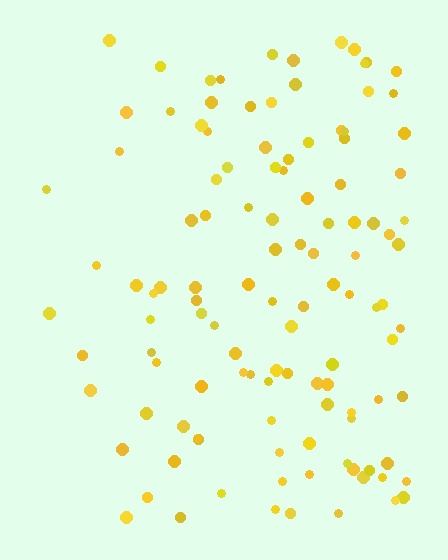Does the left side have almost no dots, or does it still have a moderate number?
Still a moderate number, just noticeably fewer than the right.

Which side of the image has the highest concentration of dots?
The right.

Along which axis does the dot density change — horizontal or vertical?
Horizontal.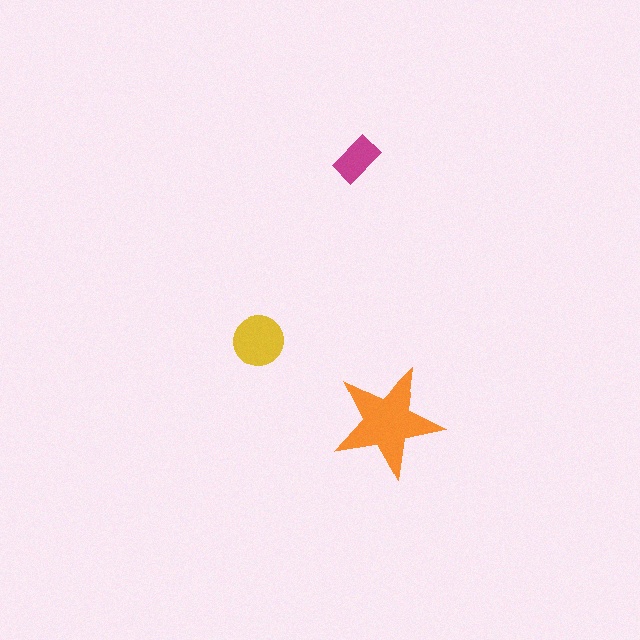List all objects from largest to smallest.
The orange star, the yellow circle, the magenta rectangle.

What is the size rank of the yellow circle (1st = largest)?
2nd.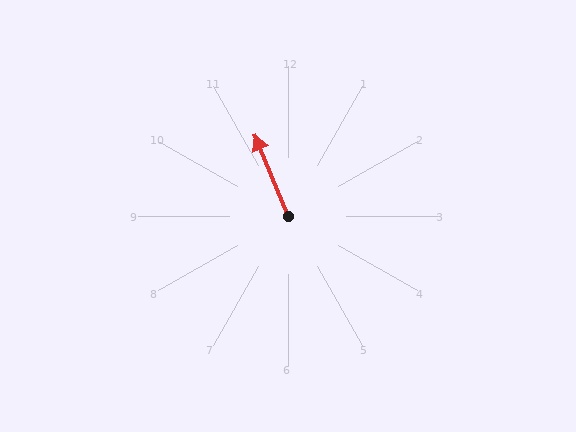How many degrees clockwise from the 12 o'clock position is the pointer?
Approximately 338 degrees.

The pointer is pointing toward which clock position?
Roughly 11 o'clock.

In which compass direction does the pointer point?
North.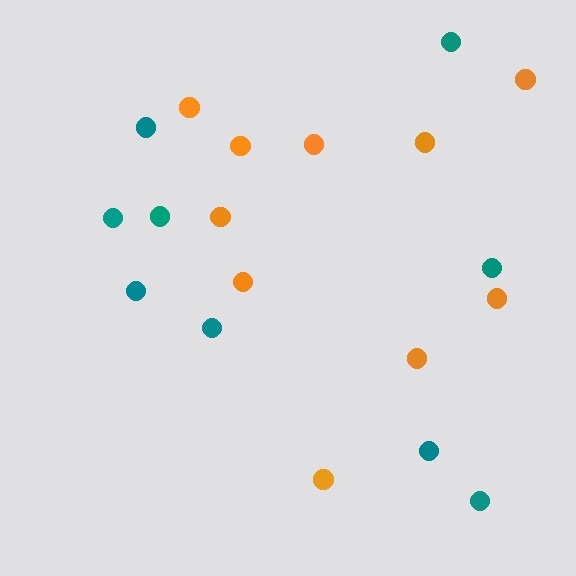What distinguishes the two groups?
There are 2 groups: one group of orange circles (10) and one group of teal circles (9).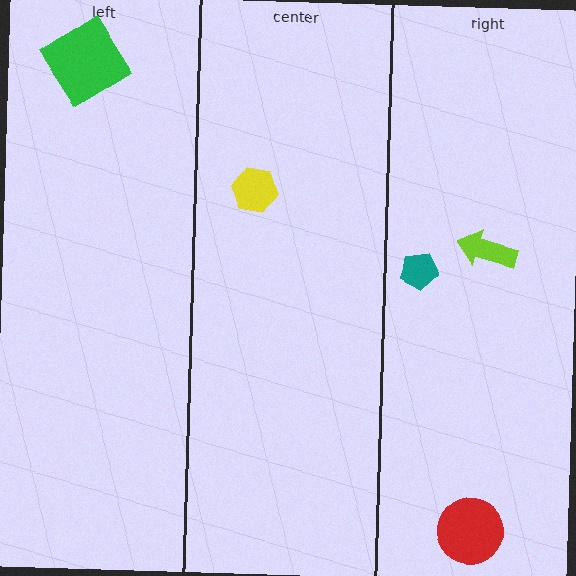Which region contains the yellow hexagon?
The center region.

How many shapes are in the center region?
1.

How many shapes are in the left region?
1.